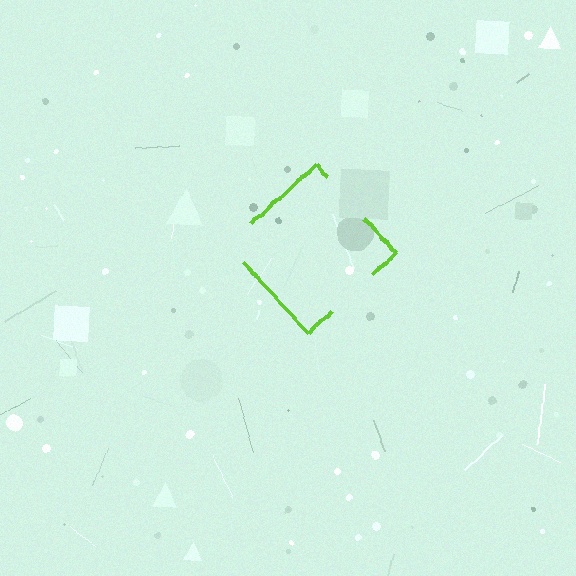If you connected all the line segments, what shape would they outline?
They would outline a diamond.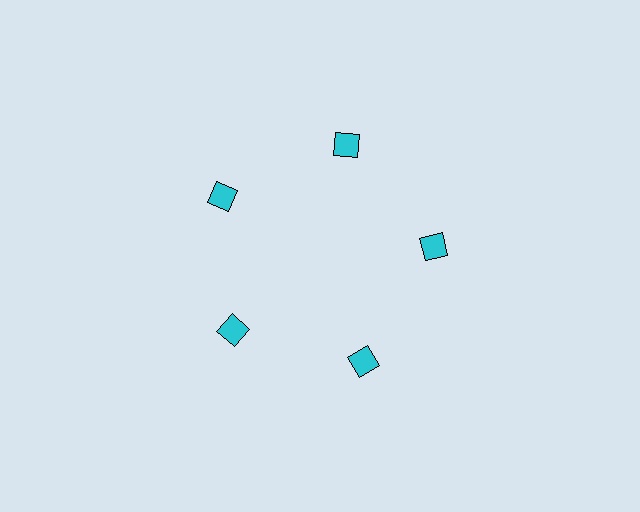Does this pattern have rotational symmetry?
Yes, this pattern has 5-fold rotational symmetry. It looks the same after rotating 72 degrees around the center.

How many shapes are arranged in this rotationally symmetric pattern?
There are 5 shapes, arranged in 5 groups of 1.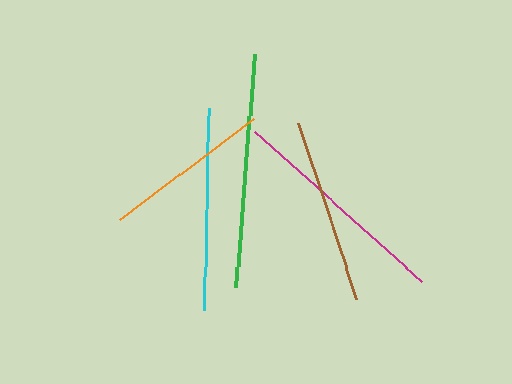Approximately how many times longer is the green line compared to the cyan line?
The green line is approximately 1.2 times the length of the cyan line.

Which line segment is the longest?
The green line is the longest at approximately 234 pixels.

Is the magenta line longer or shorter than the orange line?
The magenta line is longer than the orange line.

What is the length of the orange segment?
The orange segment is approximately 169 pixels long.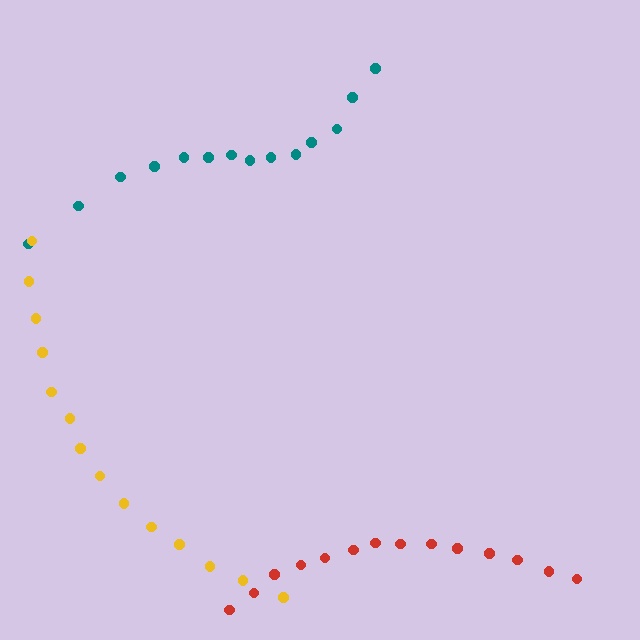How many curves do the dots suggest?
There are 3 distinct paths.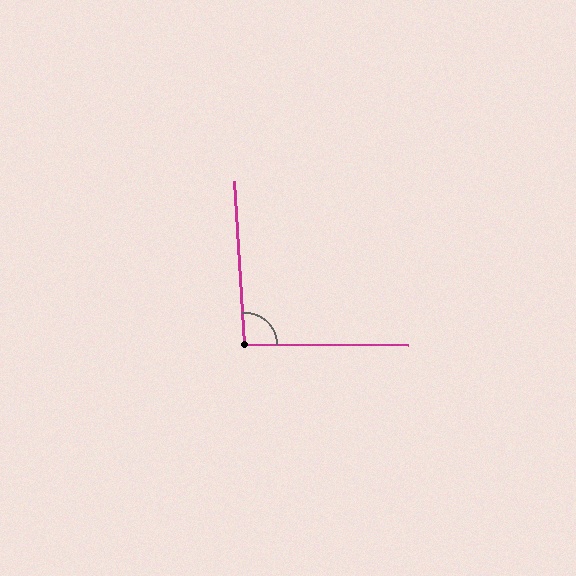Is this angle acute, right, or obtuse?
It is approximately a right angle.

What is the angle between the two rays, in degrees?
Approximately 94 degrees.